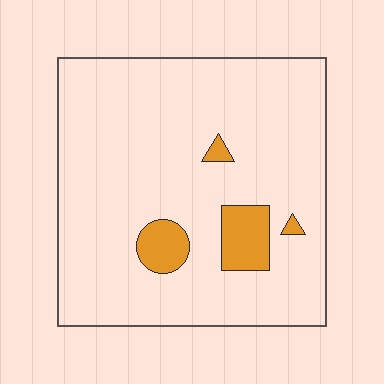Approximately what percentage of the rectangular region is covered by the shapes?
Approximately 10%.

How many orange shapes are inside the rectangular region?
4.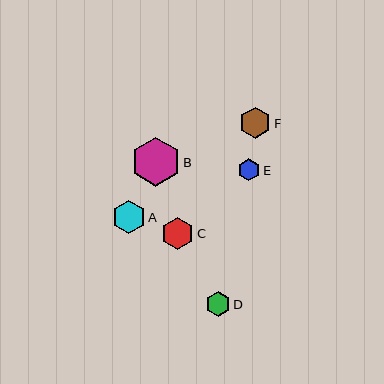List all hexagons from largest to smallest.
From largest to smallest: B, A, C, F, D, E.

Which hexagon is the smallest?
Hexagon E is the smallest with a size of approximately 22 pixels.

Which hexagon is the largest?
Hexagon B is the largest with a size of approximately 49 pixels.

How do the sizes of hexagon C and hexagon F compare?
Hexagon C and hexagon F are approximately the same size.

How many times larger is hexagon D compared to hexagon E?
Hexagon D is approximately 1.1 times the size of hexagon E.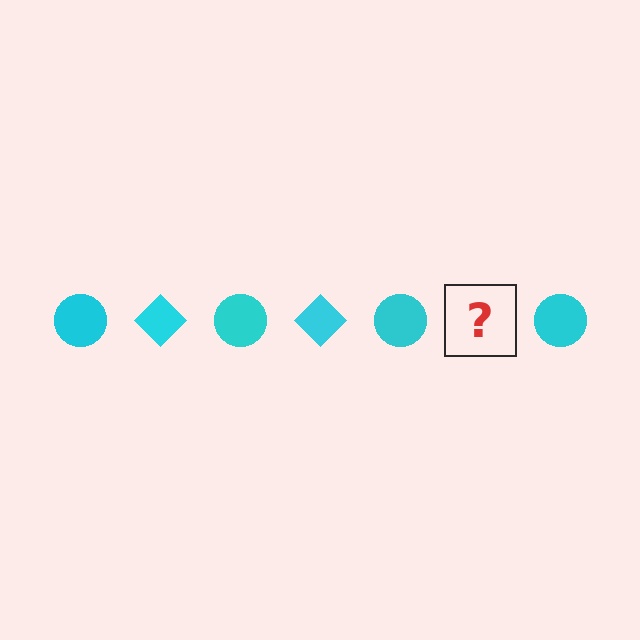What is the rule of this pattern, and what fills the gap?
The rule is that the pattern cycles through circle, diamond shapes in cyan. The gap should be filled with a cyan diamond.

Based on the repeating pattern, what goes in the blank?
The blank should be a cyan diamond.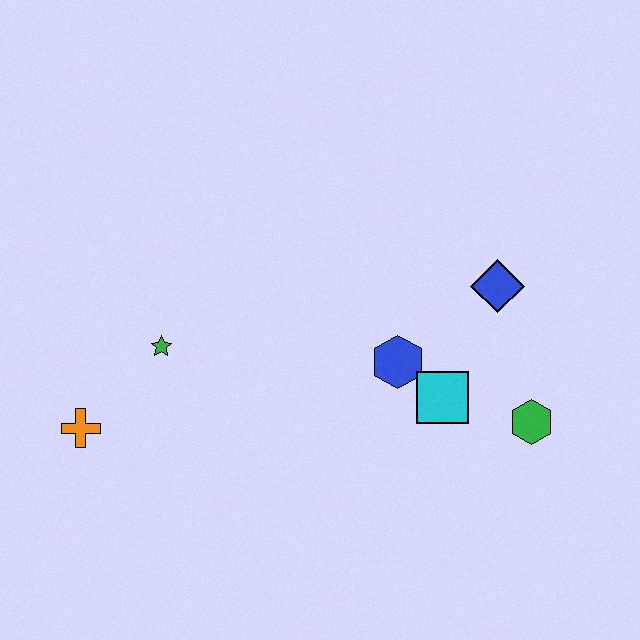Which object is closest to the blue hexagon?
The cyan square is closest to the blue hexagon.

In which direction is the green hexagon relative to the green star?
The green hexagon is to the right of the green star.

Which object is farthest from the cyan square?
The orange cross is farthest from the cyan square.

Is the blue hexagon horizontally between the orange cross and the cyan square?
Yes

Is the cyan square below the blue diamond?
Yes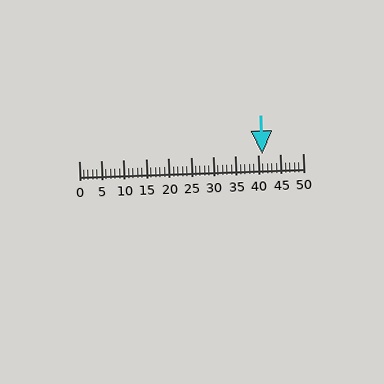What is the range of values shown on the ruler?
The ruler shows values from 0 to 50.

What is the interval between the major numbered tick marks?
The major tick marks are spaced 5 units apart.